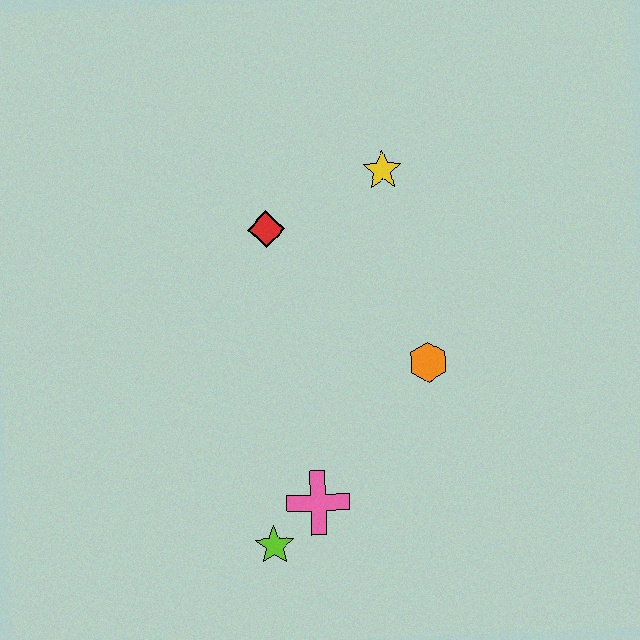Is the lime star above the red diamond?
No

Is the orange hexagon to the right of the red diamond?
Yes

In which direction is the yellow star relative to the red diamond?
The yellow star is to the right of the red diamond.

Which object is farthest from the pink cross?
The yellow star is farthest from the pink cross.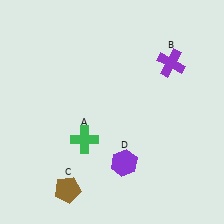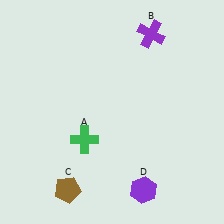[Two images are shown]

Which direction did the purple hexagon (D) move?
The purple hexagon (D) moved down.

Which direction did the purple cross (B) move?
The purple cross (B) moved up.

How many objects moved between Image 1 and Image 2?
2 objects moved between the two images.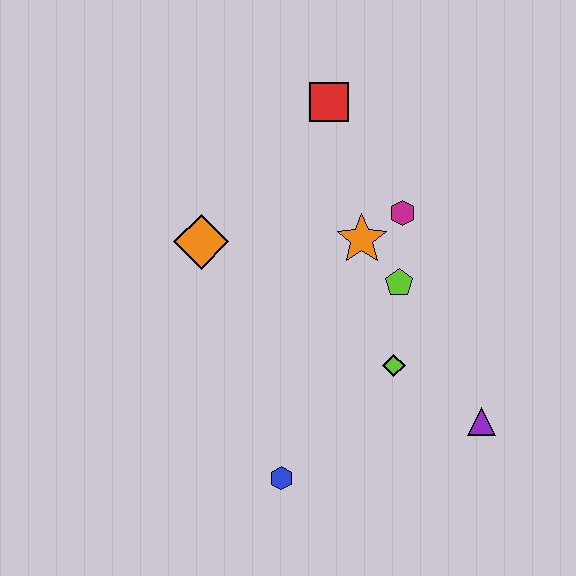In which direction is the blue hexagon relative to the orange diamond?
The blue hexagon is below the orange diamond.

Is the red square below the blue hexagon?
No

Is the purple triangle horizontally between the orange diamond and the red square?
No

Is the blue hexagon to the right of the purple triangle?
No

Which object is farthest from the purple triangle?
The red square is farthest from the purple triangle.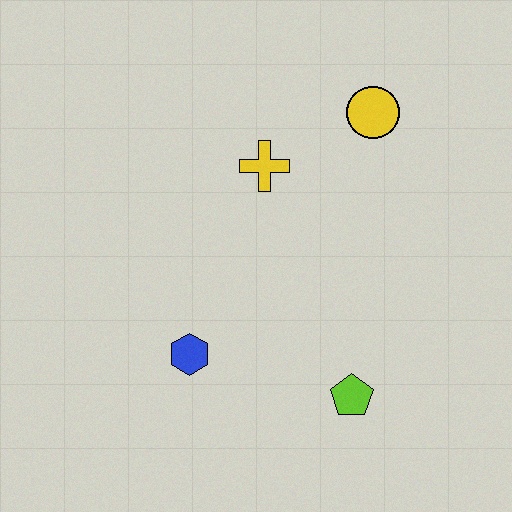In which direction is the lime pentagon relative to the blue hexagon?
The lime pentagon is to the right of the blue hexagon.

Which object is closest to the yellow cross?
The yellow circle is closest to the yellow cross.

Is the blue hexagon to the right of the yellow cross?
No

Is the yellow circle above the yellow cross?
Yes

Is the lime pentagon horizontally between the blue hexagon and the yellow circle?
Yes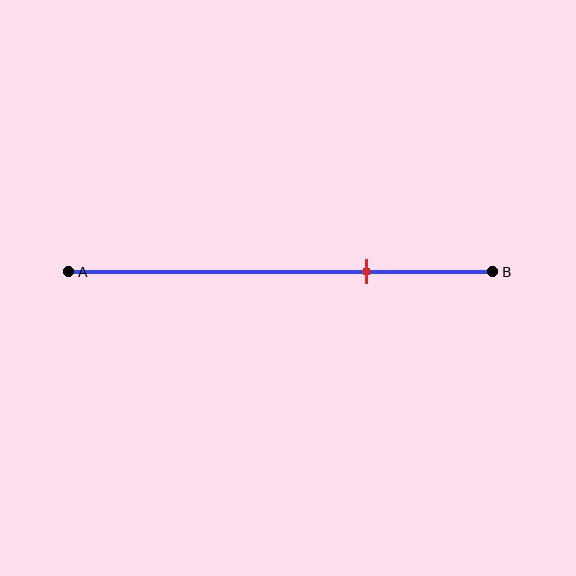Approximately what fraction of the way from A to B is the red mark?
The red mark is approximately 70% of the way from A to B.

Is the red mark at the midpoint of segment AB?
No, the mark is at about 70% from A, not at the 50% midpoint.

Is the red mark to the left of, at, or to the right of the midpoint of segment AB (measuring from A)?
The red mark is to the right of the midpoint of segment AB.